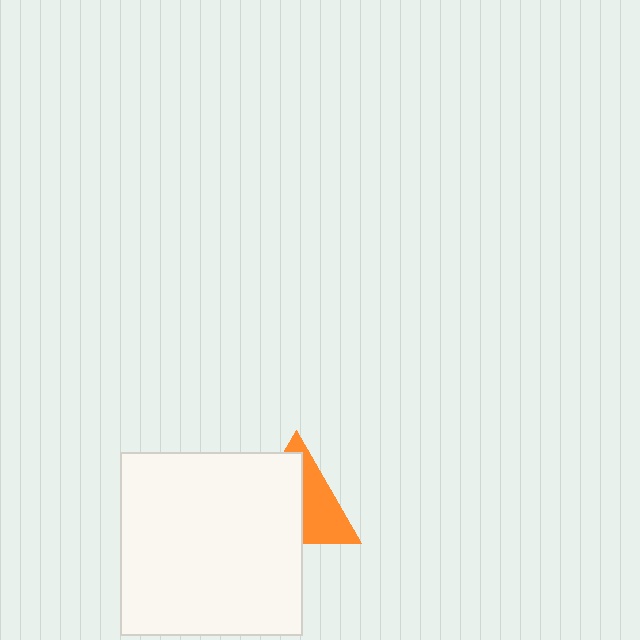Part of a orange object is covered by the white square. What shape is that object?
It is a triangle.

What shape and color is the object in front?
The object in front is a white square.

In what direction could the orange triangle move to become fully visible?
The orange triangle could move right. That would shift it out from behind the white square entirely.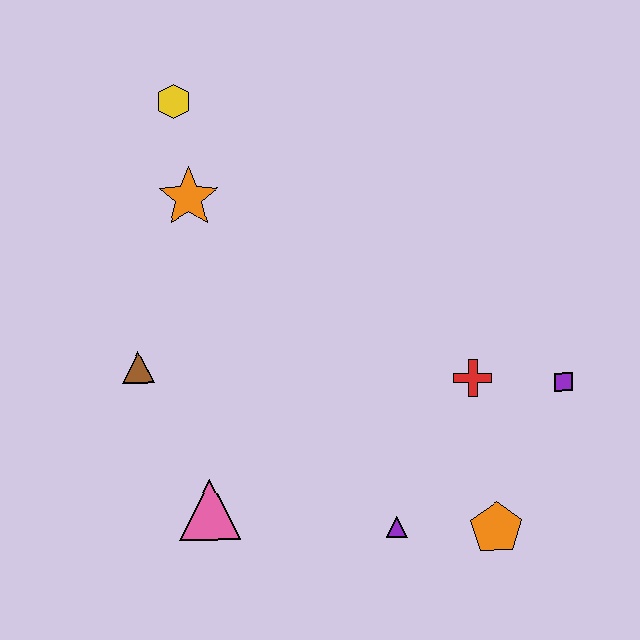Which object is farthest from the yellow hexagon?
The orange pentagon is farthest from the yellow hexagon.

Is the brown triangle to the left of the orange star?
Yes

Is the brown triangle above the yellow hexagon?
No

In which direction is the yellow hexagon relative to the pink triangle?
The yellow hexagon is above the pink triangle.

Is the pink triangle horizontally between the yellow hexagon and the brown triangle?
No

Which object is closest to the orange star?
The yellow hexagon is closest to the orange star.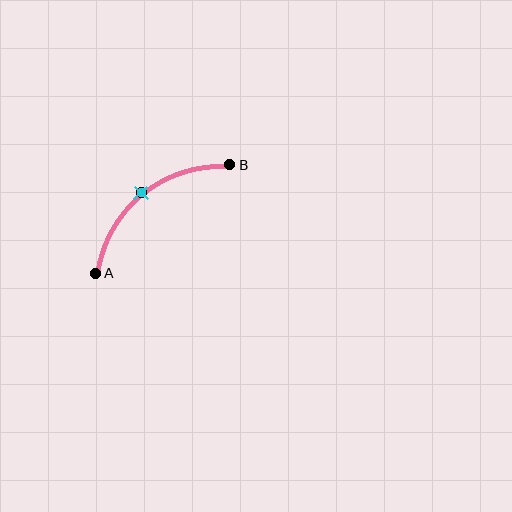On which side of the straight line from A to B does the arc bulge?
The arc bulges above and to the left of the straight line connecting A and B.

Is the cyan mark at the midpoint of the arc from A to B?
Yes. The cyan mark lies on the arc at equal arc-length from both A and B — it is the arc midpoint.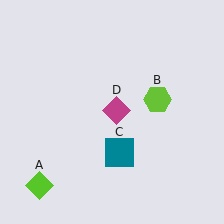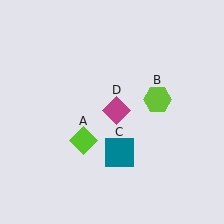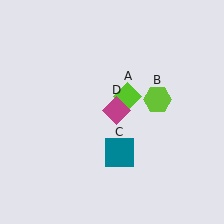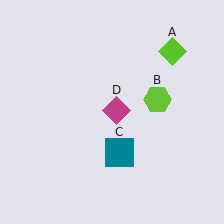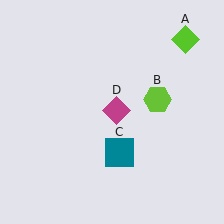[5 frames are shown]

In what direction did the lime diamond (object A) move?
The lime diamond (object A) moved up and to the right.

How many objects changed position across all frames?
1 object changed position: lime diamond (object A).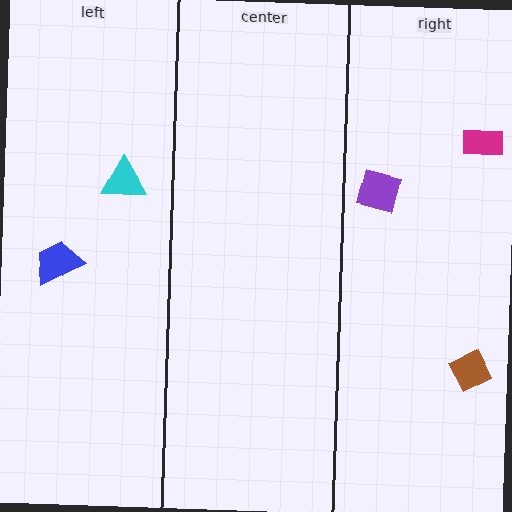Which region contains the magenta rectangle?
The right region.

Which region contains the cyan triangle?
The left region.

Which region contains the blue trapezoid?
The left region.